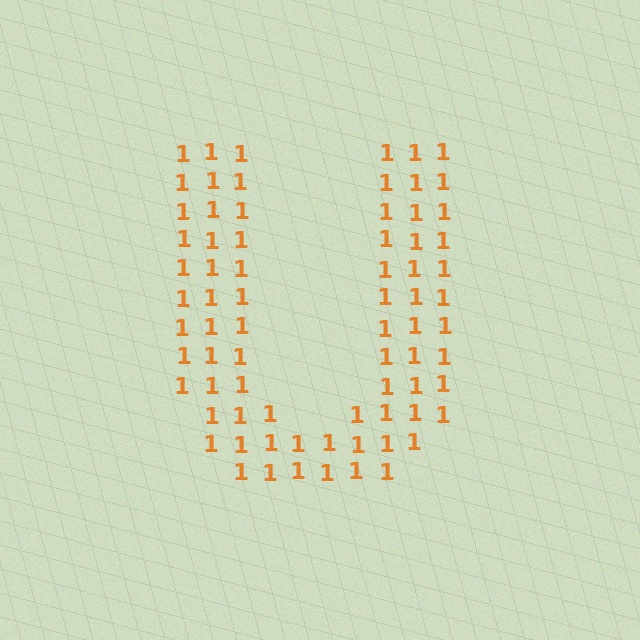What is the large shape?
The large shape is the letter U.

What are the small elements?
The small elements are digit 1's.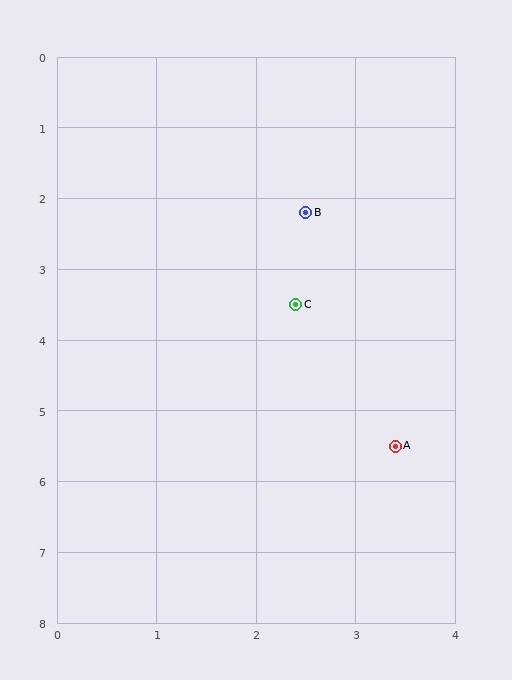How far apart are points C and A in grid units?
Points C and A are about 2.2 grid units apart.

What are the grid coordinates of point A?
Point A is at approximately (3.4, 5.5).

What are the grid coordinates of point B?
Point B is at approximately (2.5, 2.2).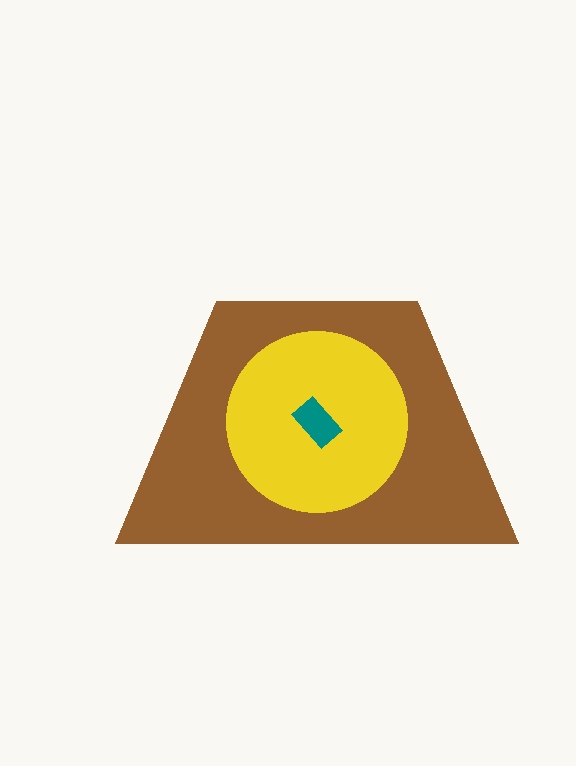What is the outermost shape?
The brown trapezoid.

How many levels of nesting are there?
3.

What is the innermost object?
The teal rectangle.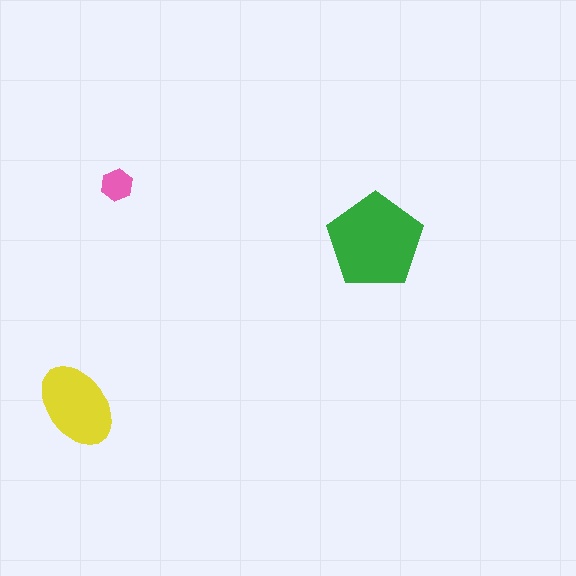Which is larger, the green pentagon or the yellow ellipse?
The green pentagon.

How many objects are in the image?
There are 3 objects in the image.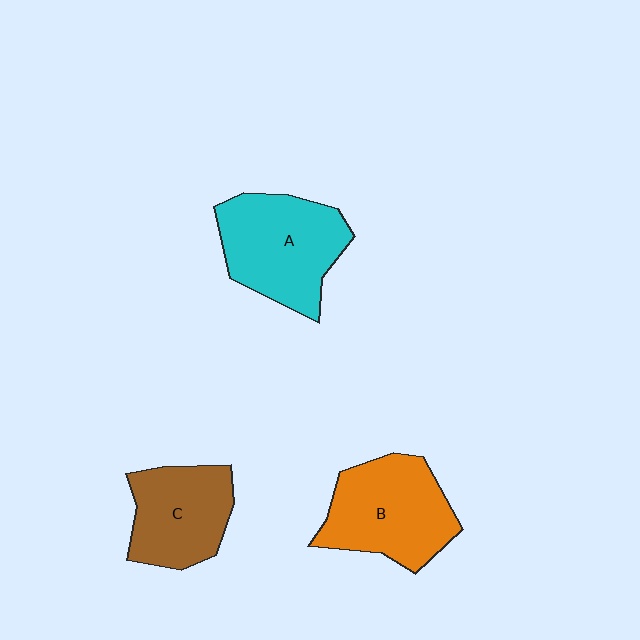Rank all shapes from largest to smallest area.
From largest to smallest: A (cyan), B (orange), C (brown).